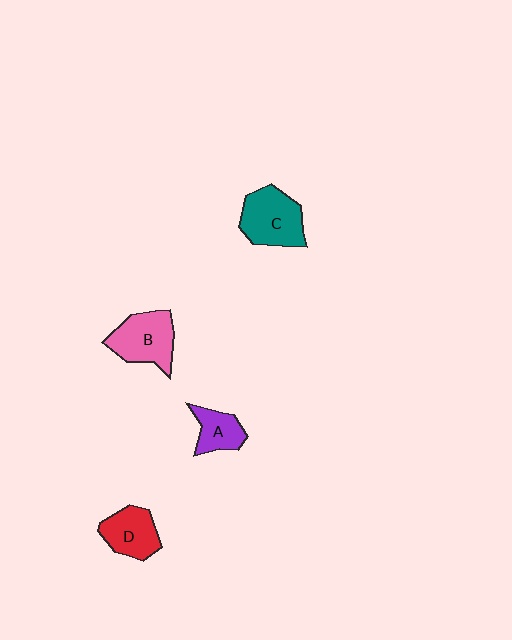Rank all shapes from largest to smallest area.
From largest to smallest: C (teal), B (pink), D (red), A (purple).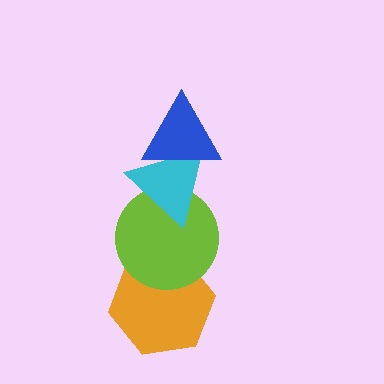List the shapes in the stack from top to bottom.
From top to bottom: the blue triangle, the cyan triangle, the lime circle, the orange hexagon.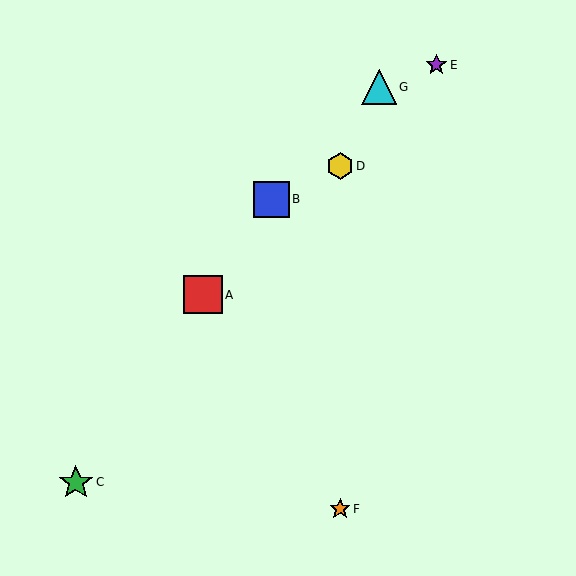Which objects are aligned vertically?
Objects D, F are aligned vertically.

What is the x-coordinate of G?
Object G is at x≈379.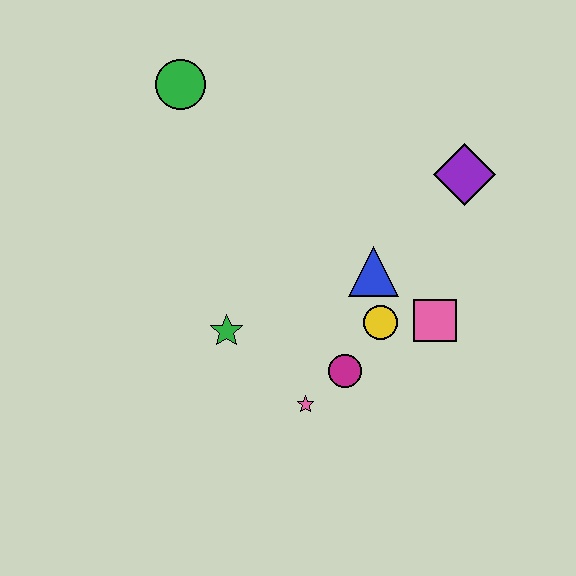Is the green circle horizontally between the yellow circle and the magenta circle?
No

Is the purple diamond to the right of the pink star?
Yes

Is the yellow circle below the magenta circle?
No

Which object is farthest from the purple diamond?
The green circle is farthest from the purple diamond.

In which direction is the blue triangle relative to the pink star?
The blue triangle is above the pink star.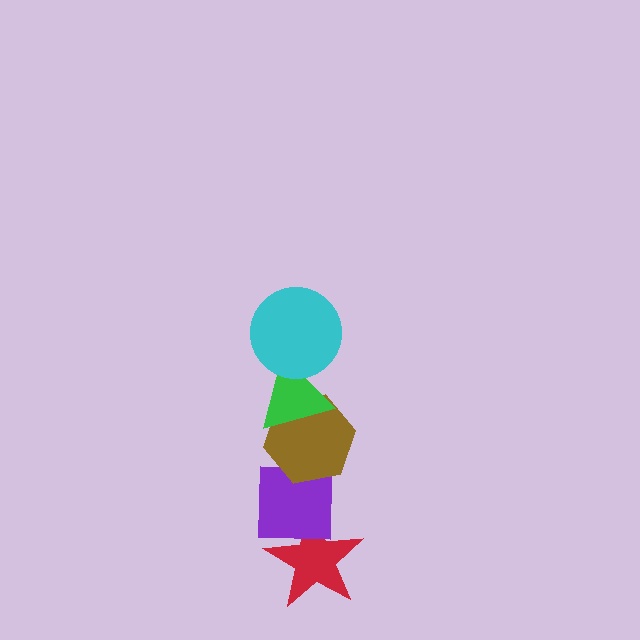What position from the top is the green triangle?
The green triangle is 2nd from the top.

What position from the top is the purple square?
The purple square is 4th from the top.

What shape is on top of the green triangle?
The cyan circle is on top of the green triangle.